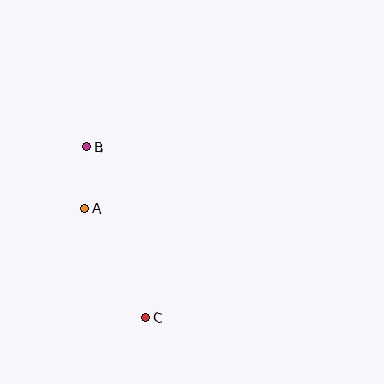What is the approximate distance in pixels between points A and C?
The distance between A and C is approximately 125 pixels.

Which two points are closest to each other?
Points A and B are closest to each other.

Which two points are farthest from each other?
Points B and C are farthest from each other.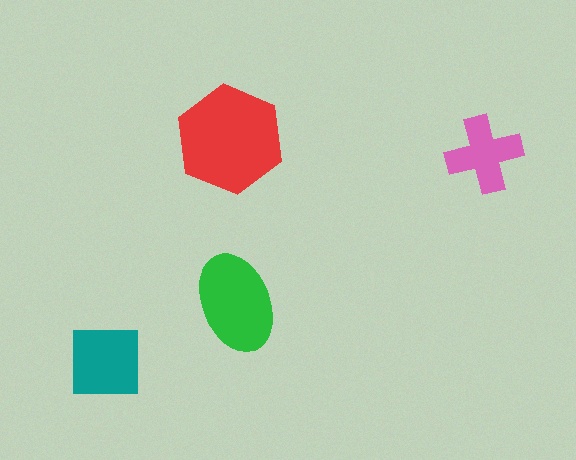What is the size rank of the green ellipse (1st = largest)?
2nd.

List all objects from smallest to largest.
The pink cross, the teal square, the green ellipse, the red hexagon.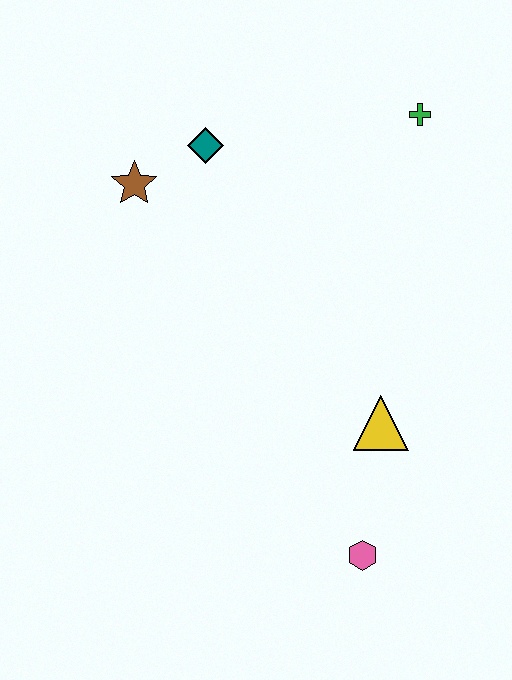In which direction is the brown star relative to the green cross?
The brown star is to the left of the green cross.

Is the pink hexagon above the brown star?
No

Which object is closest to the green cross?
The teal diamond is closest to the green cross.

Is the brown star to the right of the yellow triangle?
No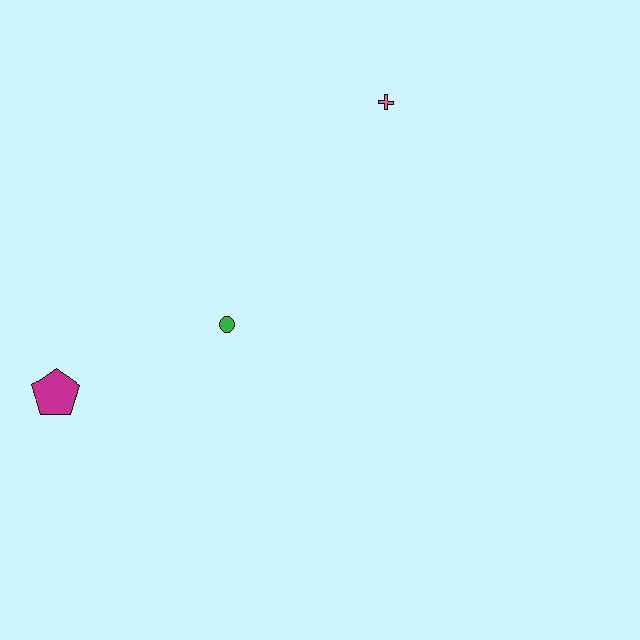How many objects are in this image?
There are 3 objects.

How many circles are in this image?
There is 1 circle.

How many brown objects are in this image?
There are no brown objects.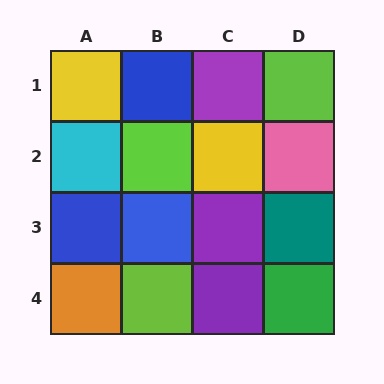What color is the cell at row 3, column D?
Teal.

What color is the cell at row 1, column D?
Lime.